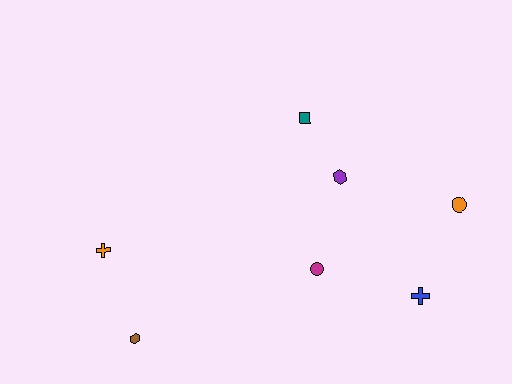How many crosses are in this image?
There are 2 crosses.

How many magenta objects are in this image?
There is 1 magenta object.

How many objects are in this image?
There are 7 objects.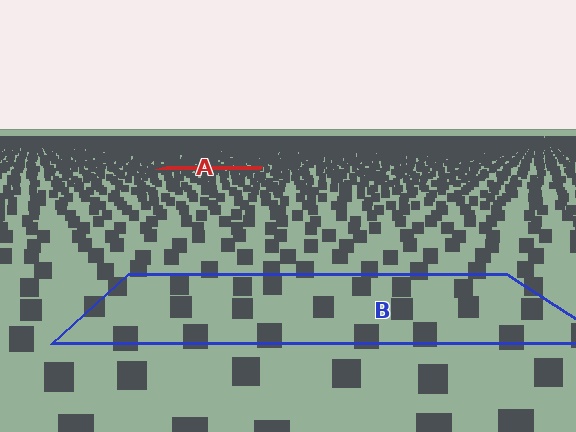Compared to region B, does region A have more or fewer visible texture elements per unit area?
Region A has more texture elements per unit area — they are packed more densely because it is farther away.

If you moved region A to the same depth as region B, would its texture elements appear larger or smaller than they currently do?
They would appear larger. At a closer depth, the same texture elements are projected at a bigger on-screen size.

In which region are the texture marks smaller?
The texture marks are smaller in region A, because it is farther away.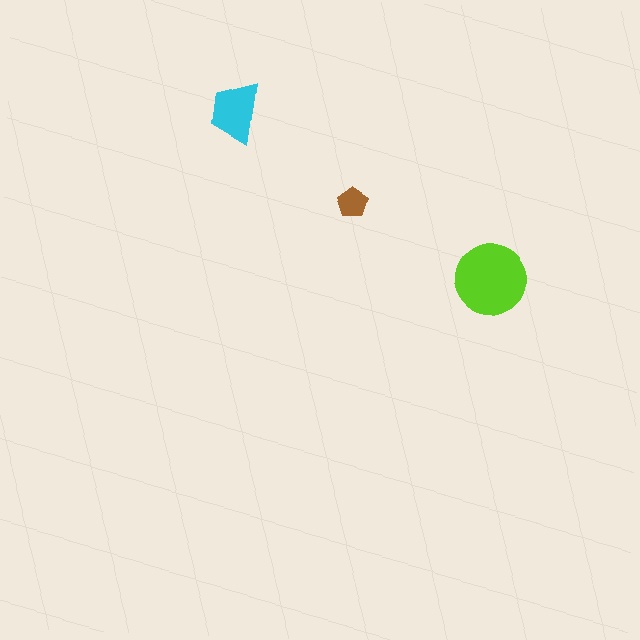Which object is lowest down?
The lime circle is bottommost.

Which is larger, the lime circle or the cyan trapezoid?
The lime circle.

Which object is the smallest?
The brown pentagon.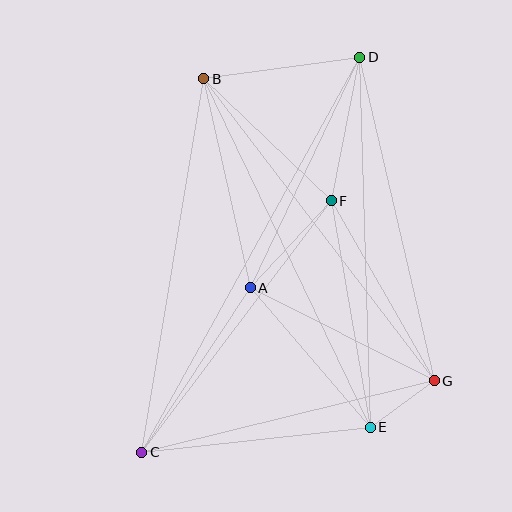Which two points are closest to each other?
Points E and G are closest to each other.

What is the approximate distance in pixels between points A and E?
The distance between A and E is approximately 184 pixels.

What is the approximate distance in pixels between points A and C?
The distance between A and C is approximately 197 pixels.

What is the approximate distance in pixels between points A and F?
The distance between A and F is approximately 119 pixels.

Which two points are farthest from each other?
Points C and D are farthest from each other.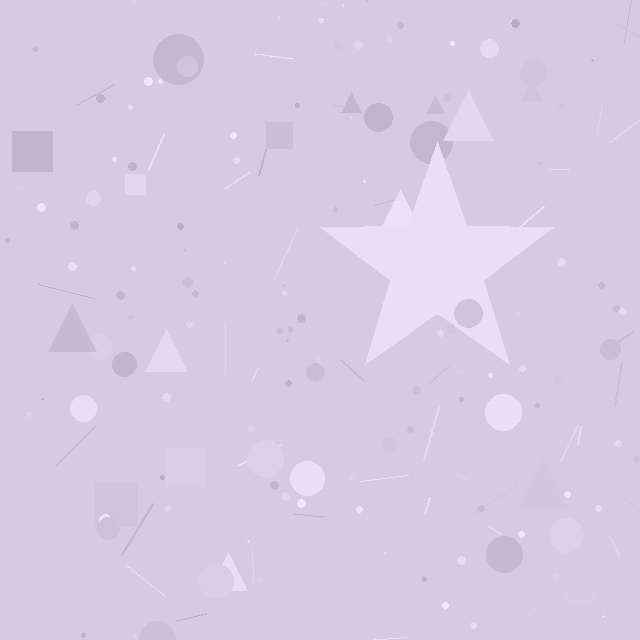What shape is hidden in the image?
A star is hidden in the image.